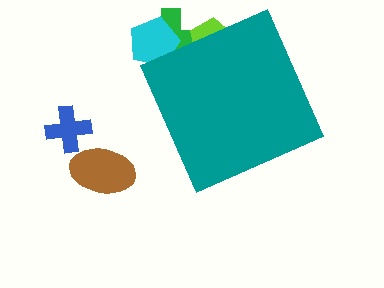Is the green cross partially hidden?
Yes, the green cross is partially hidden behind the teal diamond.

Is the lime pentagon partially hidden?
Yes, the lime pentagon is partially hidden behind the teal diamond.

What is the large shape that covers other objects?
A teal diamond.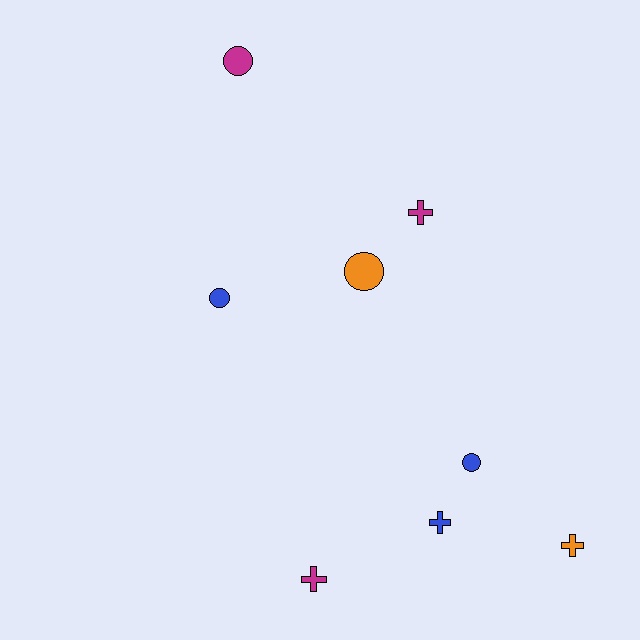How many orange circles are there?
There is 1 orange circle.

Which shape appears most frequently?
Circle, with 4 objects.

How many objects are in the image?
There are 8 objects.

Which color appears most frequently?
Magenta, with 3 objects.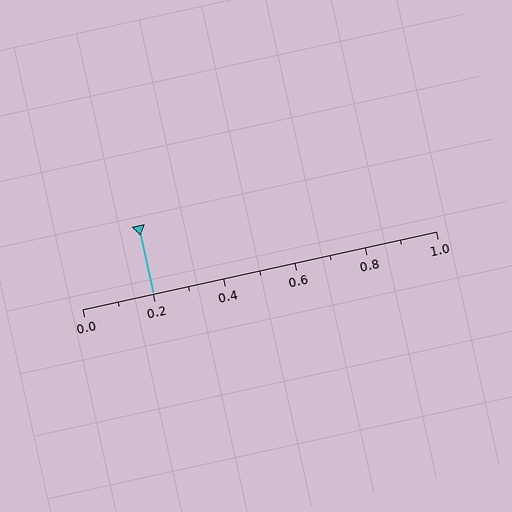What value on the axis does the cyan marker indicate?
The marker indicates approximately 0.2.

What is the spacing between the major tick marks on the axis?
The major ticks are spaced 0.2 apart.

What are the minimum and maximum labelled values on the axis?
The axis runs from 0.0 to 1.0.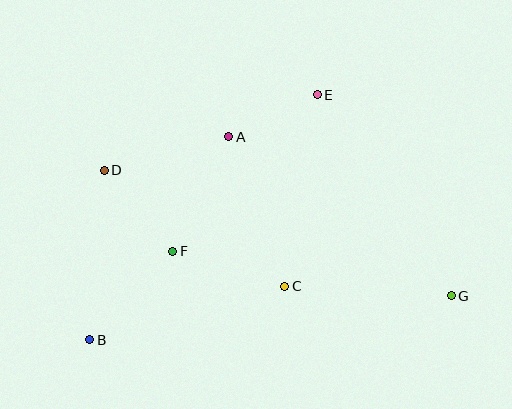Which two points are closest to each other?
Points A and E are closest to each other.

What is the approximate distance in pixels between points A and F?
The distance between A and F is approximately 127 pixels.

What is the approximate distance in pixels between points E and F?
The distance between E and F is approximately 213 pixels.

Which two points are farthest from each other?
Points D and G are farthest from each other.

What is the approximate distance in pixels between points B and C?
The distance between B and C is approximately 202 pixels.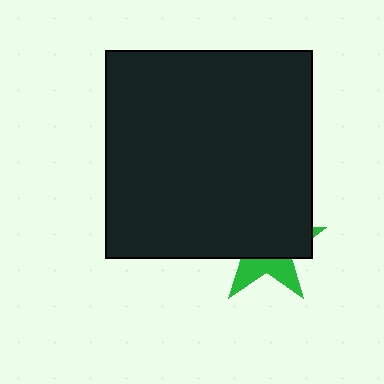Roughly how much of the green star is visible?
A small part of it is visible (roughly 34%).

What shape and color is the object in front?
The object in front is a black rectangle.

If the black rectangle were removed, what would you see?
You would see the complete green star.